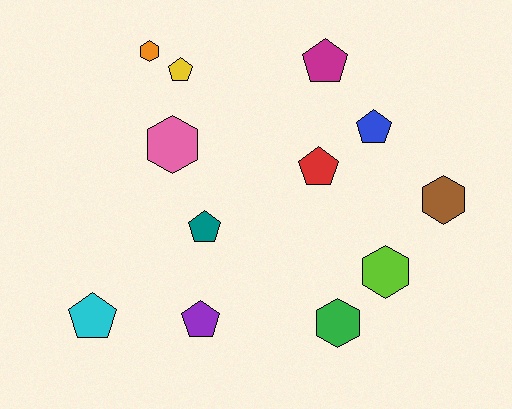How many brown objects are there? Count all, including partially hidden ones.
There is 1 brown object.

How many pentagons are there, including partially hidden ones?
There are 7 pentagons.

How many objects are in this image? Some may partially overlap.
There are 12 objects.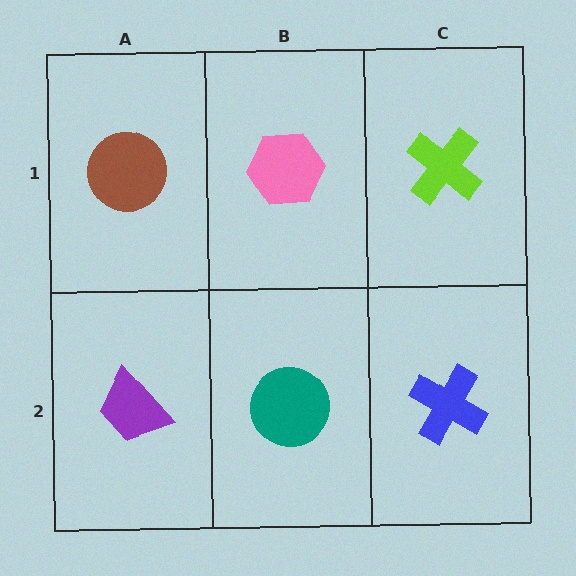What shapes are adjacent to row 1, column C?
A blue cross (row 2, column C), a pink hexagon (row 1, column B).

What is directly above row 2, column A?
A brown circle.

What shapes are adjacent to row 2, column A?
A brown circle (row 1, column A), a teal circle (row 2, column B).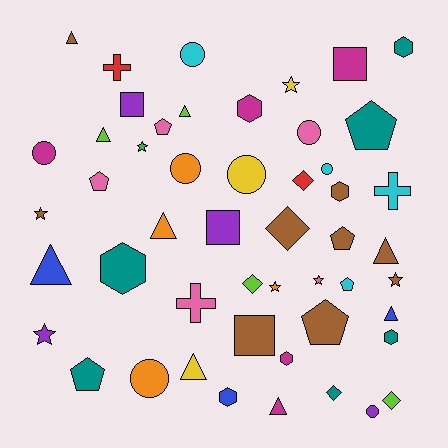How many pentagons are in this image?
There are 7 pentagons.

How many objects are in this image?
There are 50 objects.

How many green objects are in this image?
There is 1 green object.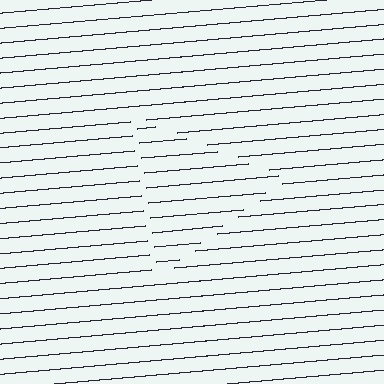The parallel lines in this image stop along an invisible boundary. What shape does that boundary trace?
An illusory triangle. The interior of the shape contains the same grating, shifted by half a period — the contour is defined by the phase discontinuity where line-ends from the inner and outer gratings abut.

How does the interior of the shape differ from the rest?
The interior of the shape contains the same grating, shifted by half a period — the contour is defined by the phase discontinuity where line-ends from the inner and outer gratings abut.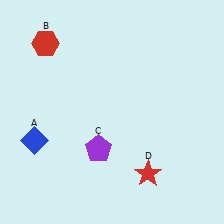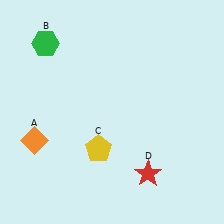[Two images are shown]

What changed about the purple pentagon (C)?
In Image 1, C is purple. In Image 2, it changed to yellow.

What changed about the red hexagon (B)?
In Image 1, B is red. In Image 2, it changed to green.